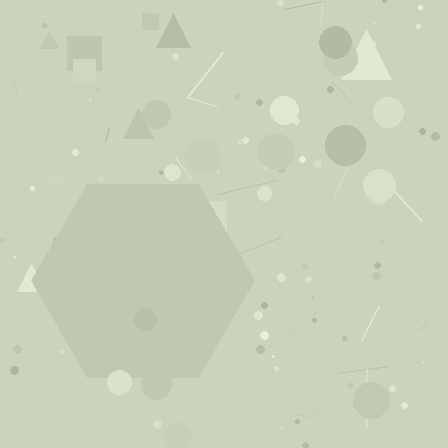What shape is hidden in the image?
A hexagon is hidden in the image.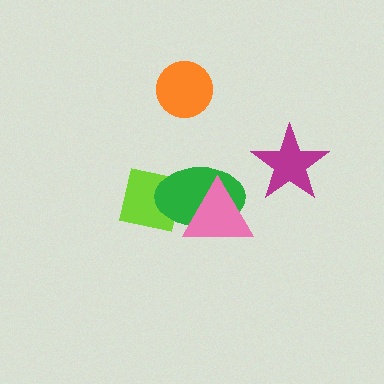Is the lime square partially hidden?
Yes, it is partially covered by another shape.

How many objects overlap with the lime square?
1 object overlaps with the lime square.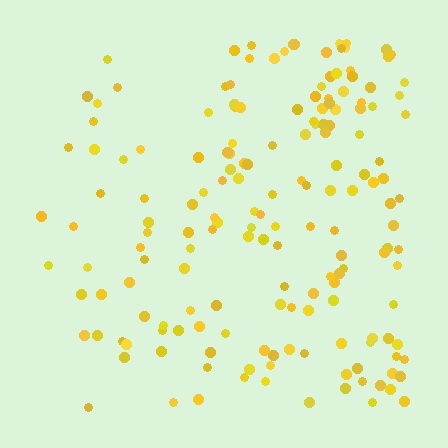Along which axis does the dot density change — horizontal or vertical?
Horizontal.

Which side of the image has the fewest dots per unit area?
The left.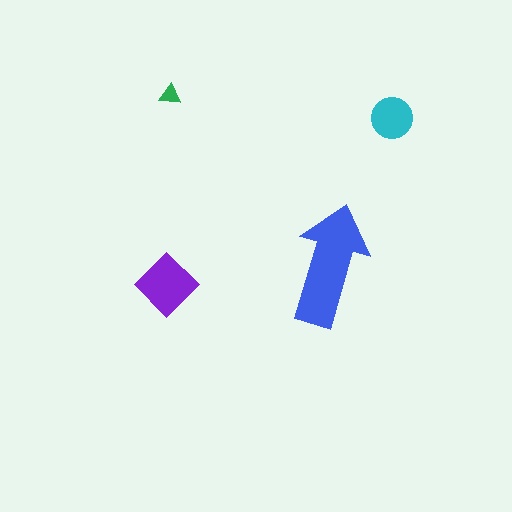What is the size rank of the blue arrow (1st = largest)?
1st.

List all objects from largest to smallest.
The blue arrow, the purple diamond, the cyan circle, the green triangle.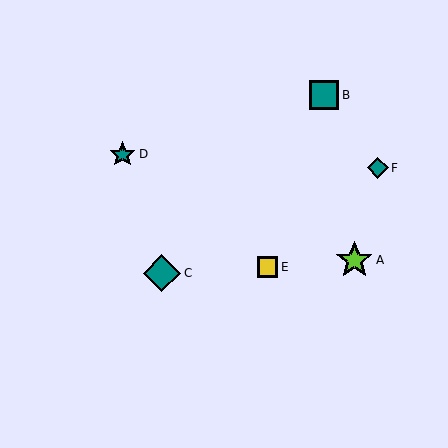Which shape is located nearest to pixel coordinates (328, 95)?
The teal square (labeled B) at (324, 95) is nearest to that location.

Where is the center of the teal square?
The center of the teal square is at (324, 95).